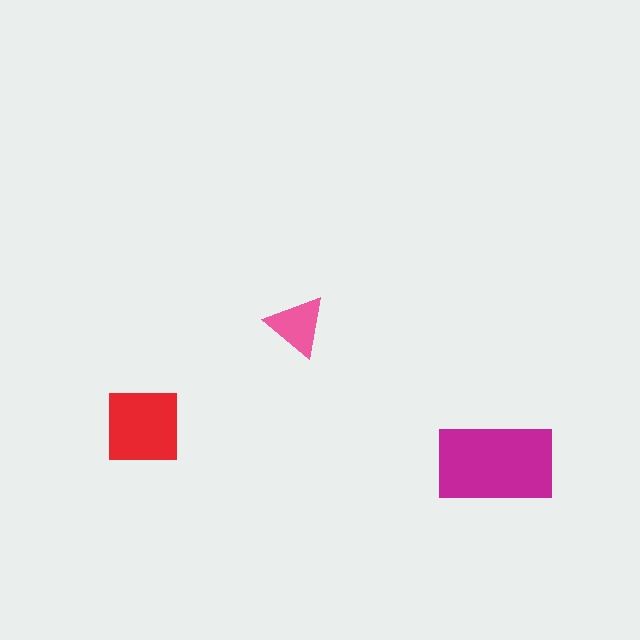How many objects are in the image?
There are 3 objects in the image.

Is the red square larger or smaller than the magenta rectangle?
Smaller.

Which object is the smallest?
The pink triangle.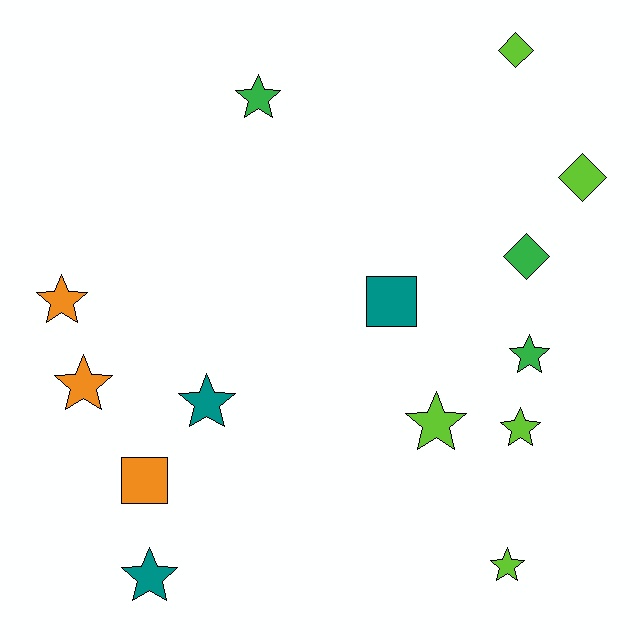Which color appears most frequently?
Lime, with 5 objects.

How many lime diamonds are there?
There are 2 lime diamonds.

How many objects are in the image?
There are 14 objects.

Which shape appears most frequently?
Star, with 9 objects.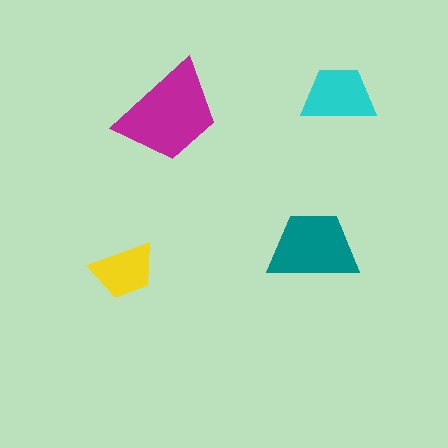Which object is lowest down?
The yellow trapezoid is bottommost.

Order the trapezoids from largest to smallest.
the magenta one, the teal one, the cyan one, the yellow one.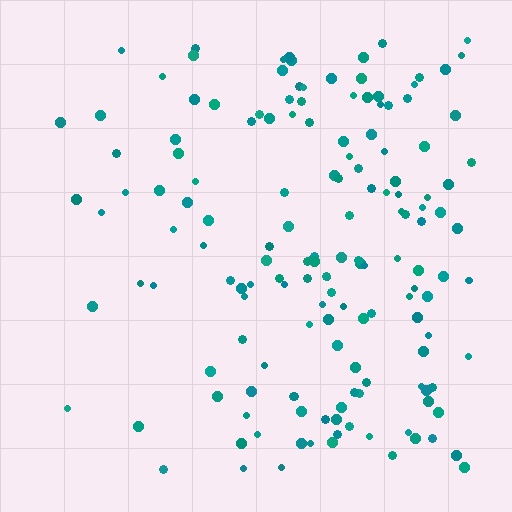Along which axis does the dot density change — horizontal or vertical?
Horizontal.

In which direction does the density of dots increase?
From left to right, with the right side densest.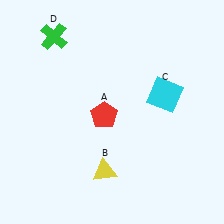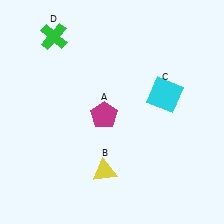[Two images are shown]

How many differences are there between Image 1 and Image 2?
There is 1 difference between the two images.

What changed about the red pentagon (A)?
In Image 1, A is red. In Image 2, it changed to magenta.